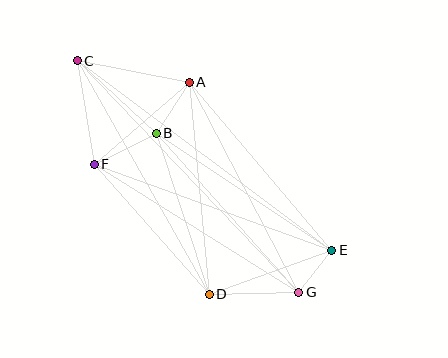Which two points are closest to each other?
Points E and G are closest to each other.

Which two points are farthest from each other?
Points C and G are farthest from each other.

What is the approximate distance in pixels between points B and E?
The distance between B and E is approximately 211 pixels.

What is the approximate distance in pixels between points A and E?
The distance between A and E is approximately 220 pixels.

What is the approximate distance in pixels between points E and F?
The distance between E and F is approximately 253 pixels.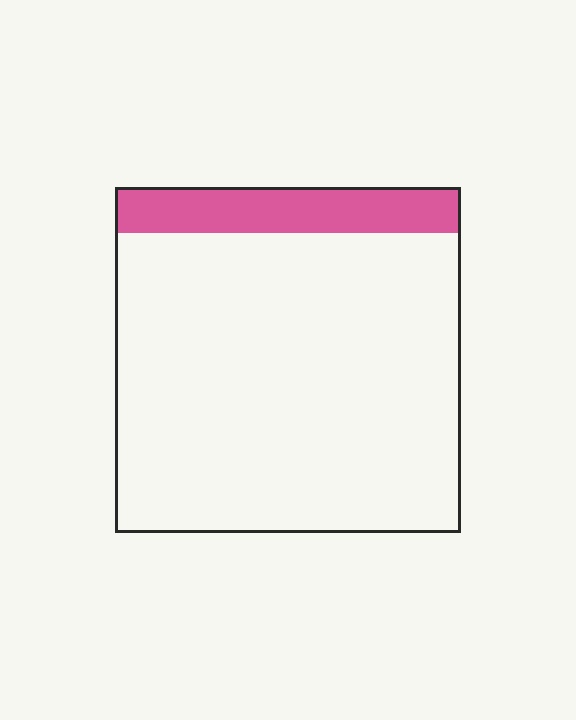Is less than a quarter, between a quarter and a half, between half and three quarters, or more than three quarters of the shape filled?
Less than a quarter.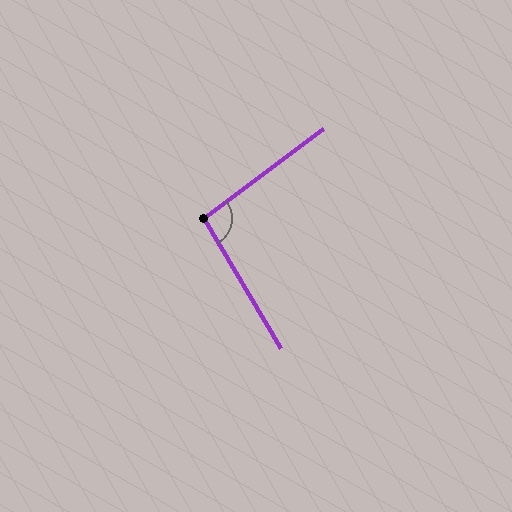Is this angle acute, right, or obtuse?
It is obtuse.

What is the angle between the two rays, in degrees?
Approximately 96 degrees.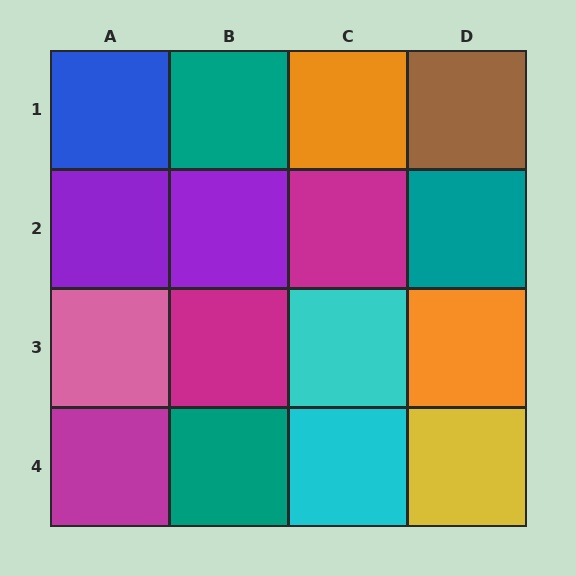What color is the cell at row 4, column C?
Cyan.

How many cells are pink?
1 cell is pink.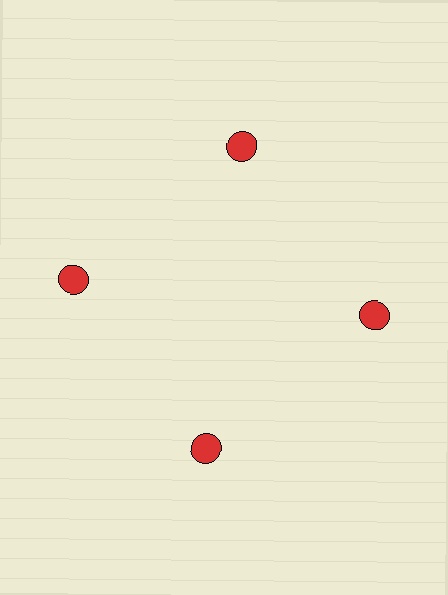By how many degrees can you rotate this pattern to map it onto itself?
The pattern maps onto itself every 90 degrees of rotation.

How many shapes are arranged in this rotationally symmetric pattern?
There are 4 shapes, arranged in 4 groups of 1.